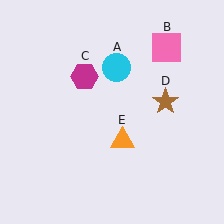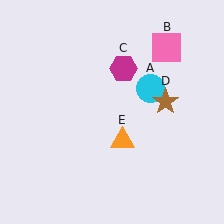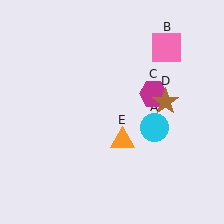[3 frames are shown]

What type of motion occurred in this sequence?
The cyan circle (object A), magenta hexagon (object C) rotated clockwise around the center of the scene.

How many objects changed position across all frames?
2 objects changed position: cyan circle (object A), magenta hexagon (object C).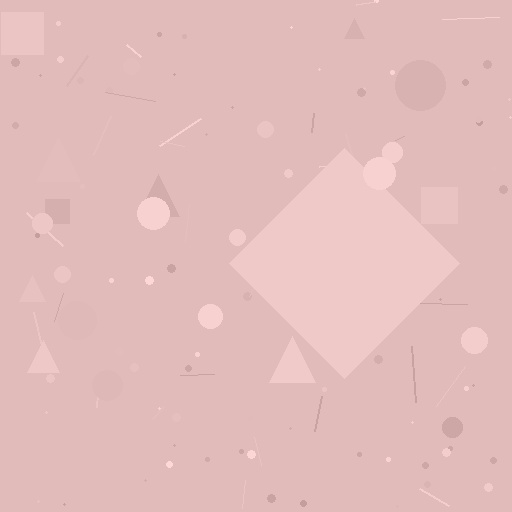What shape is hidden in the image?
A diamond is hidden in the image.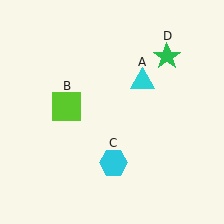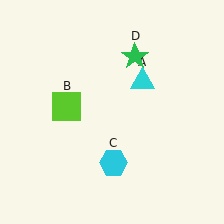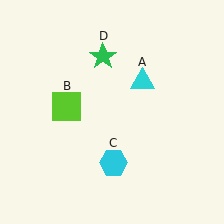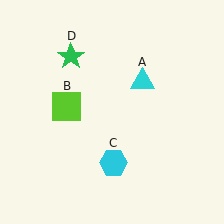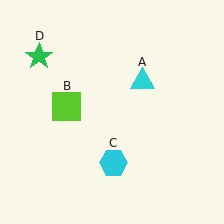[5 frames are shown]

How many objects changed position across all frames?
1 object changed position: green star (object D).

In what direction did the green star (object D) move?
The green star (object D) moved left.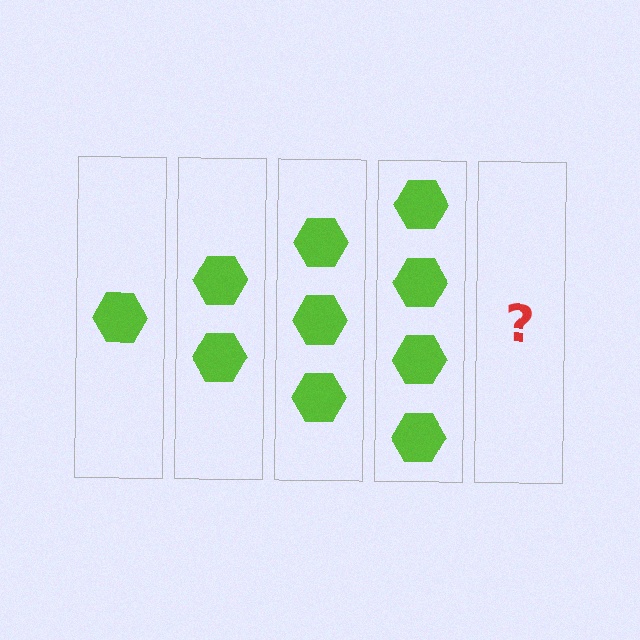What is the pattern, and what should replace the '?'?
The pattern is that each step adds one more hexagon. The '?' should be 5 hexagons.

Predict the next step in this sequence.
The next step is 5 hexagons.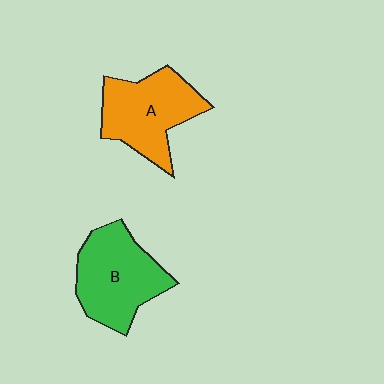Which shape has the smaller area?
Shape A (orange).